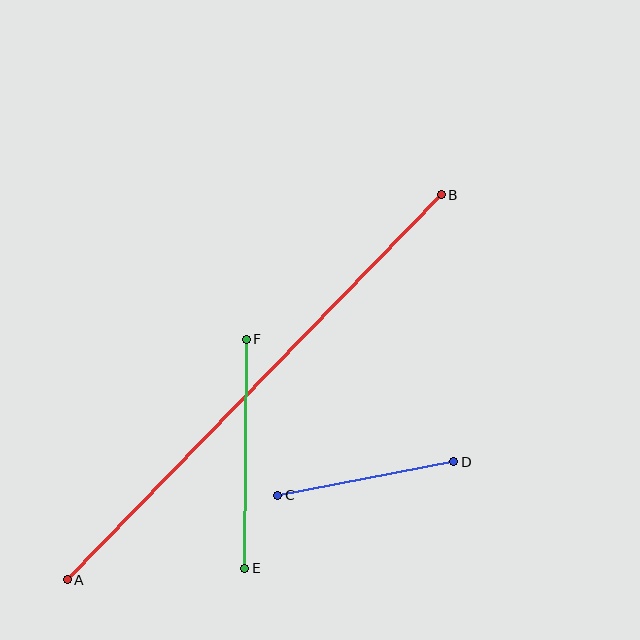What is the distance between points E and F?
The distance is approximately 229 pixels.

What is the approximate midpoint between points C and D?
The midpoint is at approximately (366, 479) pixels.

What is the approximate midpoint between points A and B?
The midpoint is at approximately (254, 387) pixels.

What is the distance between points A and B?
The distance is approximately 537 pixels.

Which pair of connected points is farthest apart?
Points A and B are farthest apart.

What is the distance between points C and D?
The distance is approximately 179 pixels.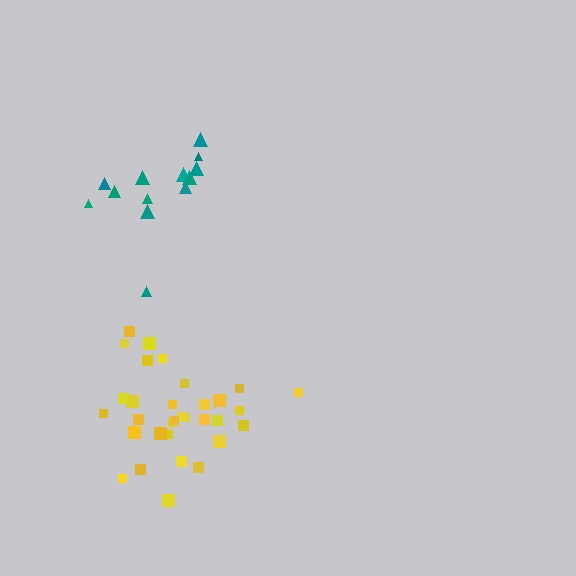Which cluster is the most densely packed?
Yellow.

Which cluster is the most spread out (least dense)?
Teal.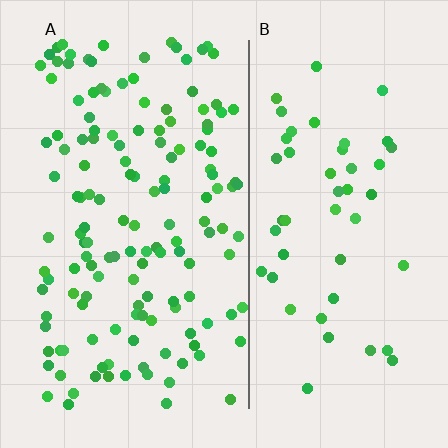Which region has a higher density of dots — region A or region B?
A (the left).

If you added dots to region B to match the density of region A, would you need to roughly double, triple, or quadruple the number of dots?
Approximately triple.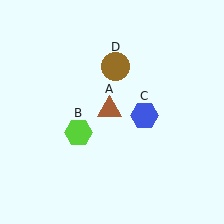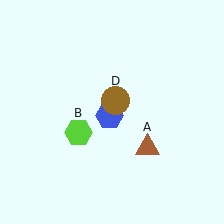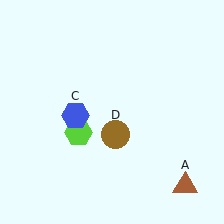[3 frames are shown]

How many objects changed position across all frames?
3 objects changed position: brown triangle (object A), blue hexagon (object C), brown circle (object D).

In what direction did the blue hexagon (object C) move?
The blue hexagon (object C) moved left.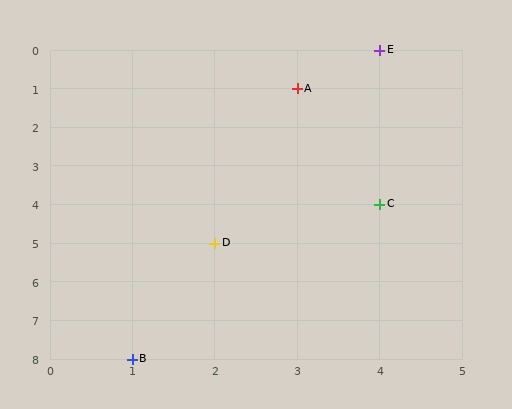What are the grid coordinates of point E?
Point E is at grid coordinates (4, 0).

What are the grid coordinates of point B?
Point B is at grid coordinates (1, 8).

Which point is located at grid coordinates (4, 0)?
Point E is at (4, 0).